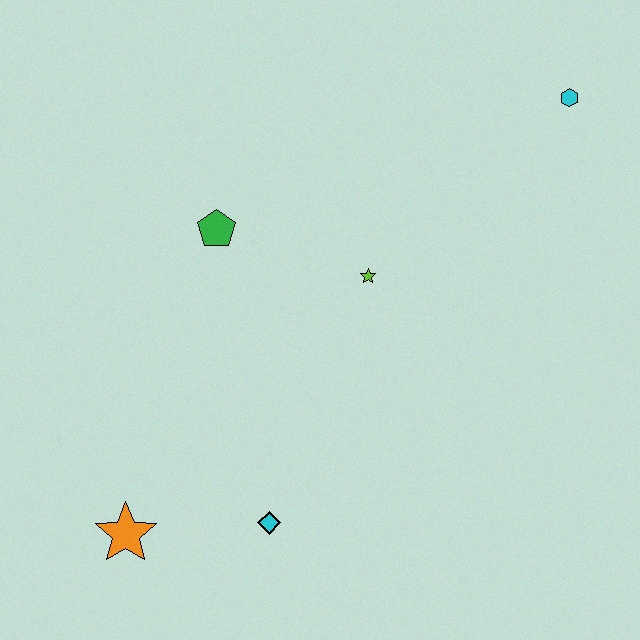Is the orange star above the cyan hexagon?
No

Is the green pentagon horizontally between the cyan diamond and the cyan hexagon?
No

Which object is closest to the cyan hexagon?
The lime star is closest to the cyan hexagon.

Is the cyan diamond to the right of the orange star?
Yes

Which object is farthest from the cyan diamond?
The cyan hexagon is farthest from the cyan diamond.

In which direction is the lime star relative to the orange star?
The lime star is above the orange star.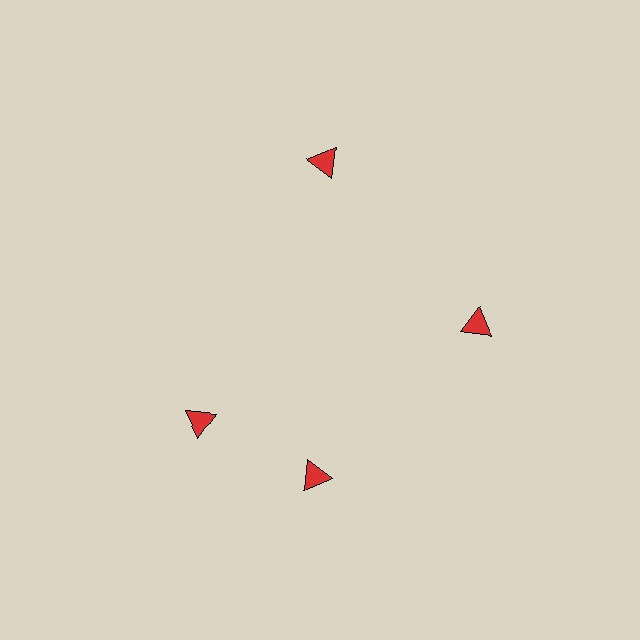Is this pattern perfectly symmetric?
No. The 4 red triangles are arranged in a ring, but one element near the 9 o'clock position is rotated out of alignment along the ring, breaking the 4-fold rotational symmetry.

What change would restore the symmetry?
The symmetry would be restored by rotating it back into even spacing with its neighbors so that all 4 triangles sit at equal angles and equal distance from the center.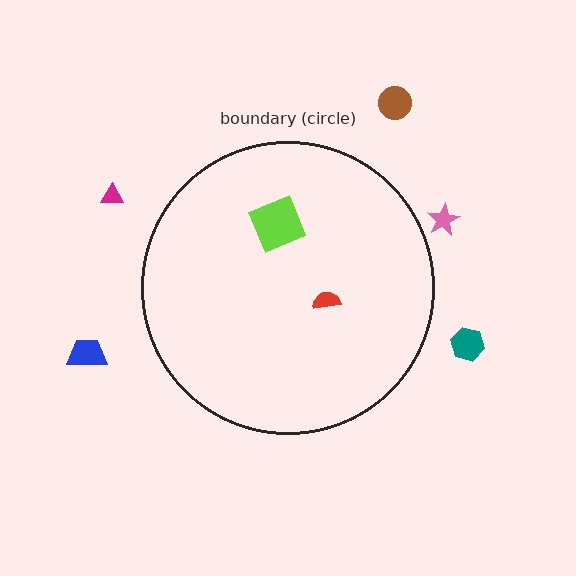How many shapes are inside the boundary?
2 inside, 5 outside.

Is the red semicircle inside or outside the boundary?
Inside.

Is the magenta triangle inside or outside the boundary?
Outside.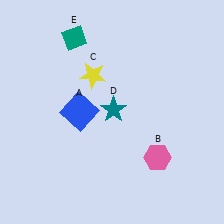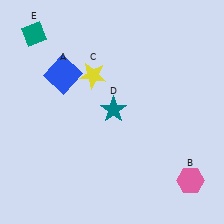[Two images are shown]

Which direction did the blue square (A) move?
The blue square (A) moved up.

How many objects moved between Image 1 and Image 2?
3 objects moved between the two images.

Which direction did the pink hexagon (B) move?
The pink hexagon (B) moved right.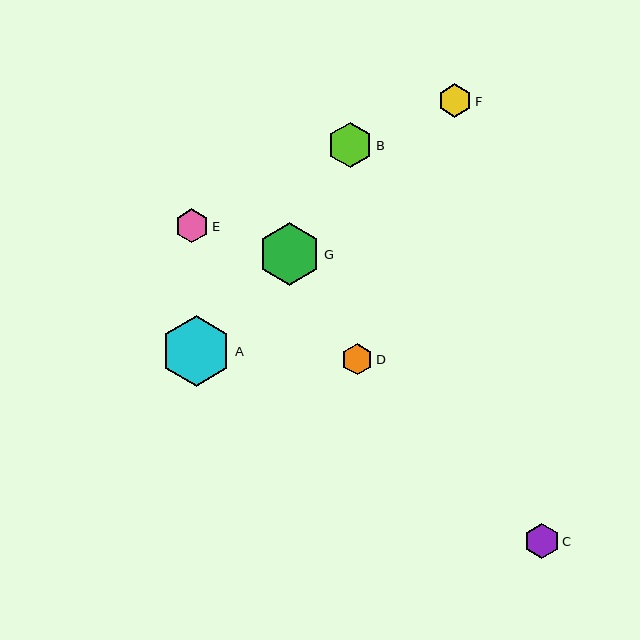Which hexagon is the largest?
Hexagon A is the largest with a size of approximately 71 pixels.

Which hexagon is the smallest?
Hexagon D is the smallest with a size of approximately 31 pixels.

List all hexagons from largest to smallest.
From largest to smallest: A, G, B, C, E, F, D.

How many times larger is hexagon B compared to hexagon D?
Hexagon B is approximately 1.5 times the size of hexagon D.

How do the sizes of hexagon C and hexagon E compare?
Hexagon C and hexagon E are approximately the same size.